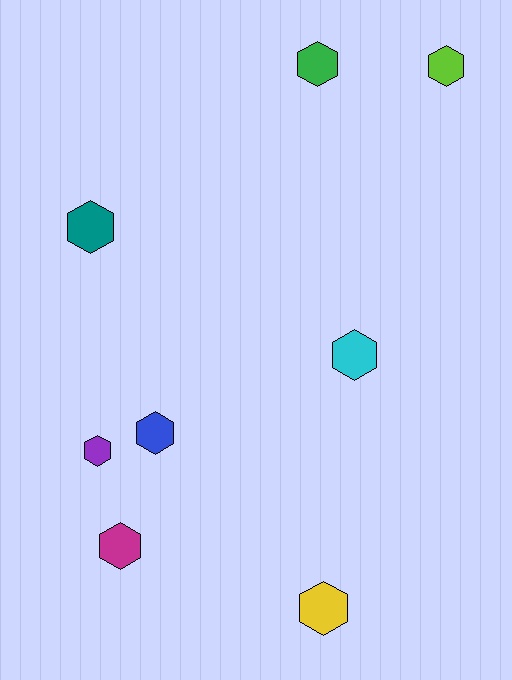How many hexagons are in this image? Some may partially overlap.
There are 8 hexagons.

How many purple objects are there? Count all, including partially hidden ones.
There is 1 purple object.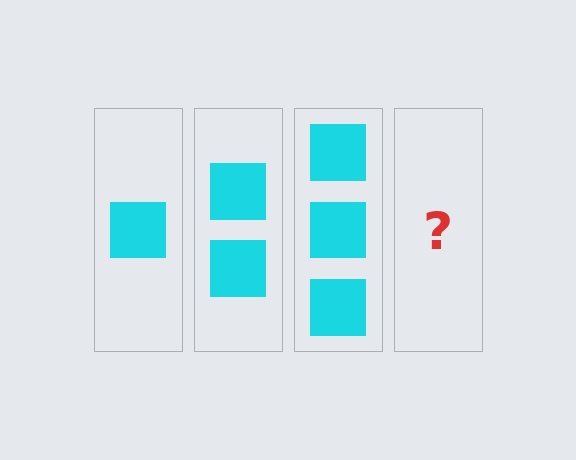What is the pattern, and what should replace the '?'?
The pattern is that each step adds one more square. The '?' should be 4 squares.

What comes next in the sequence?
The next element should be 4 squares.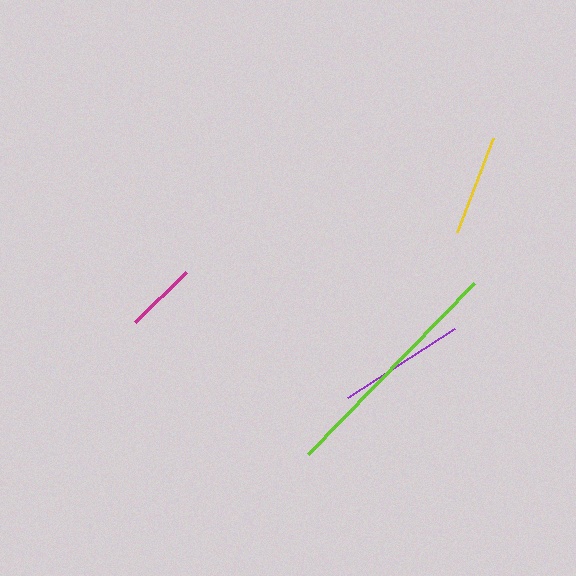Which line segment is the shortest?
The magenta line is the shortest at approximately 71 pixels.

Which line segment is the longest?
The lime line is the longest at approximately 239 pixels.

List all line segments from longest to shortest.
From longest to shortest: lime, purple, yellow, magenta.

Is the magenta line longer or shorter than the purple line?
The purple line is longer than the magenta line.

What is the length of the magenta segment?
The magenta segment is approximately 71 pixels long.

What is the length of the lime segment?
The lime segment is approximately 239 pixels long.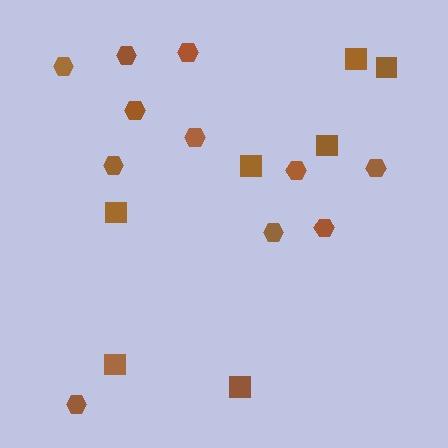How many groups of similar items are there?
There are 2 groups: one group of hexagons (11) and one group of squares (7).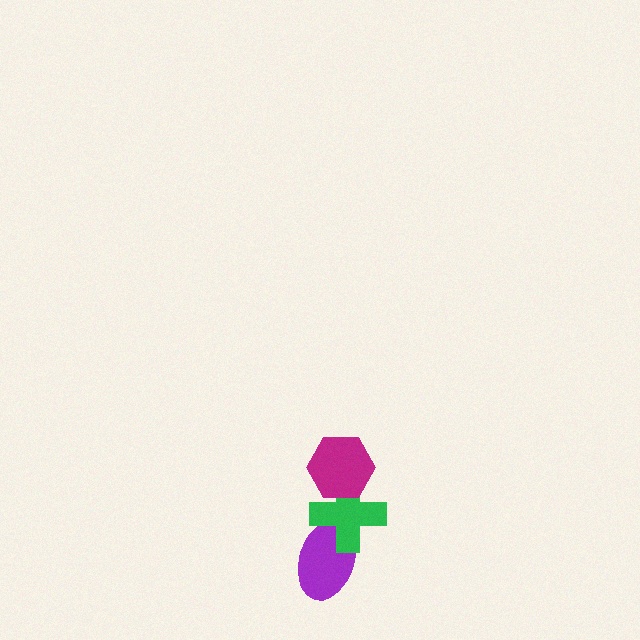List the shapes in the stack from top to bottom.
From top to bottom: the magenta hexagon, the green cross, the purple ellipse.